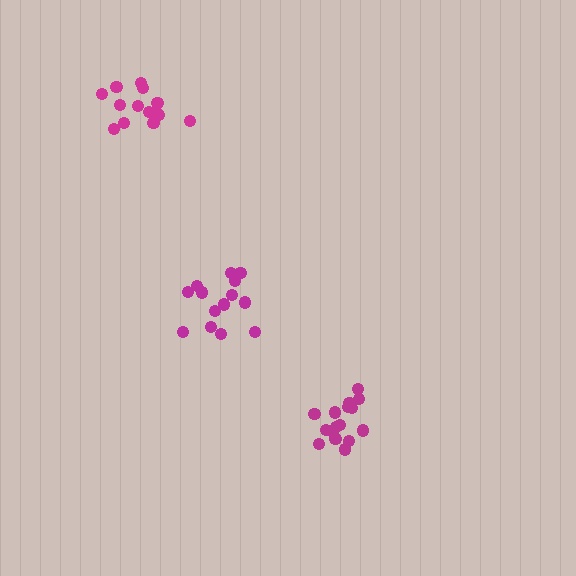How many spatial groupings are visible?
There are 3 spatial groupings.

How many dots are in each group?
Group 1: 14 dots, Group 2: 14 dots, Group 3: 16 dots (44 total).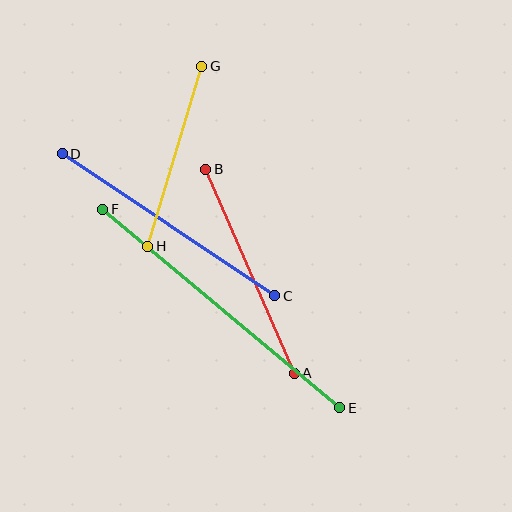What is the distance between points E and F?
The distance is approximately 309 pixels.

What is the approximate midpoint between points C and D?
The midpoint is at approximately (168, 225) pixels.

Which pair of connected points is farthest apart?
Points E and F are farthest apart.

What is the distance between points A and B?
The distance is approximately 222 pixels.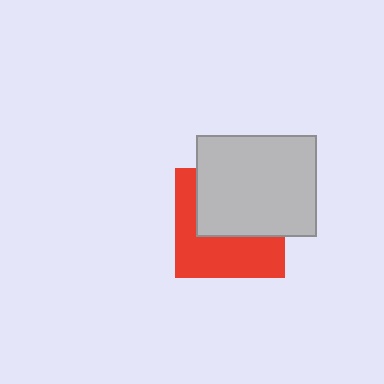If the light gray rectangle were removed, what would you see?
You would see the complete red square.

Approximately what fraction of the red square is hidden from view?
Roughly 52% of the red square is hidden behind the light gray rectangle.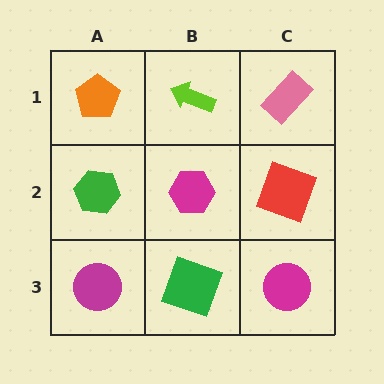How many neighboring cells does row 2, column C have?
3.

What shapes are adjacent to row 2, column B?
A lime arrow (row 1, column B), a green square (row 3, column B), a green hexagon (row 2, column A), a red square (row 2, column C).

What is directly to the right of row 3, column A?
A green square.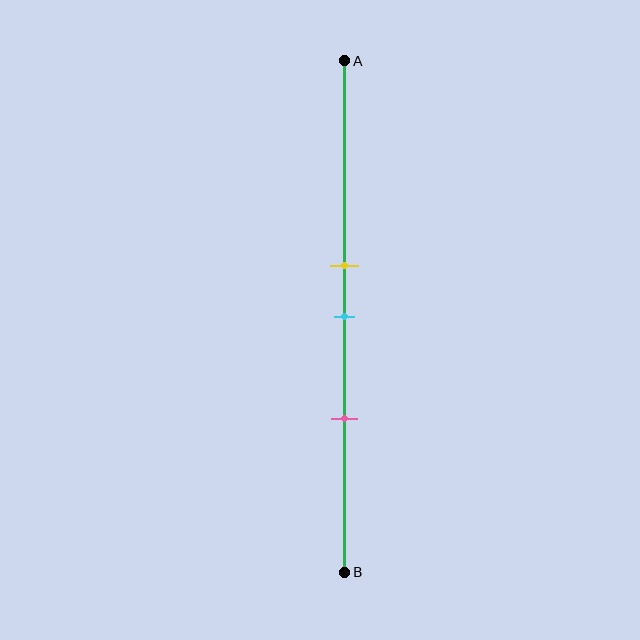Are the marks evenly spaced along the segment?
Yes, the marks are approximately evenly spaced.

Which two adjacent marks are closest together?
The yellow and cyan marks are the closest adjacent pair.